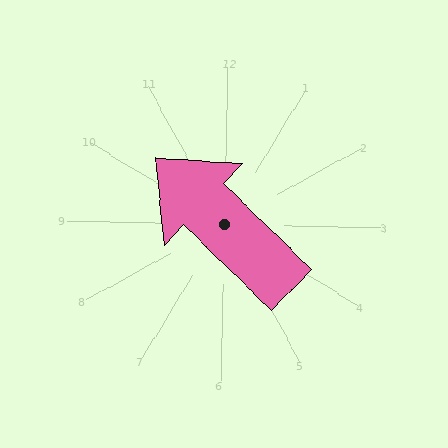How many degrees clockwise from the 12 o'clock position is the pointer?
Approximately 313 degrees.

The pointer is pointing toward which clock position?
Roughly 10 o'clock.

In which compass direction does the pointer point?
Northwest.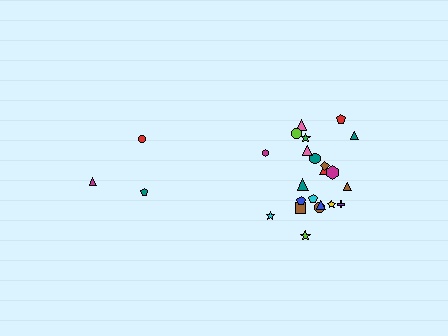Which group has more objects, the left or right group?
The right group.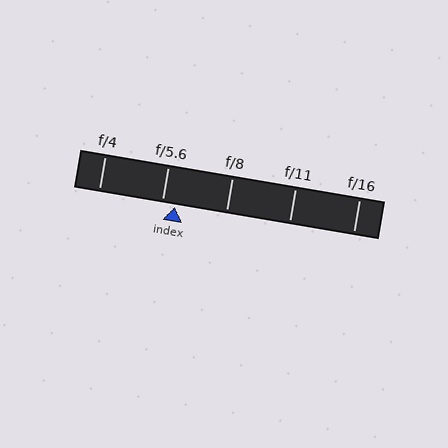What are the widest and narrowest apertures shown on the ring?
The widest aperture shown is f/4 and the narrowest is f/16.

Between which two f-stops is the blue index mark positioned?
The index mark is between f/5.6 and f/8.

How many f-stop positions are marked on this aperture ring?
There are 5 f-stop positions marked.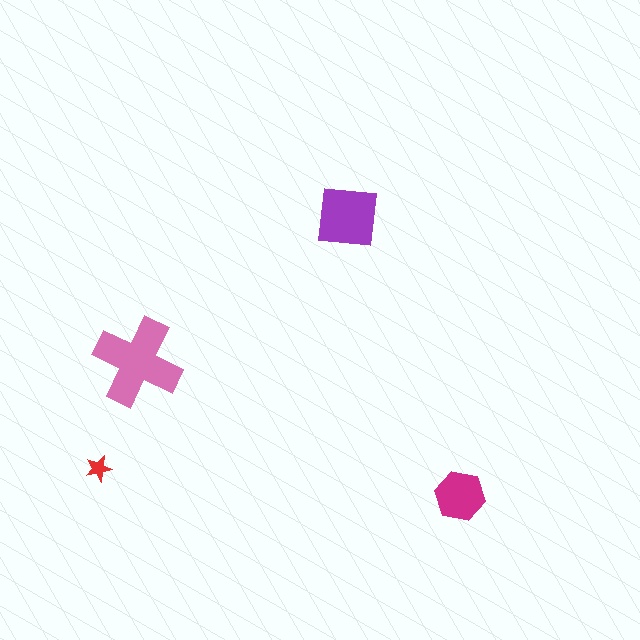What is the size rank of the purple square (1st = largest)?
2nd.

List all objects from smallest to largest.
The red star, the magenta hexagon, the purple square, the pink cross.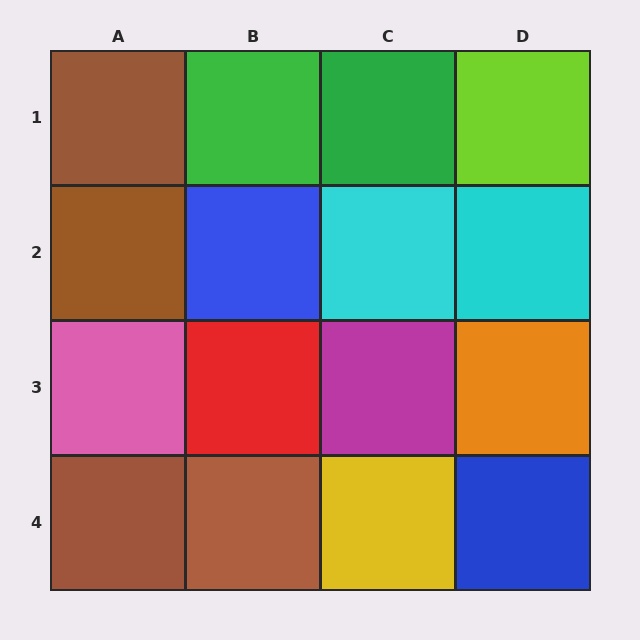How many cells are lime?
1 cell is lime.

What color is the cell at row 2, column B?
Blue.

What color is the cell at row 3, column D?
Orange.